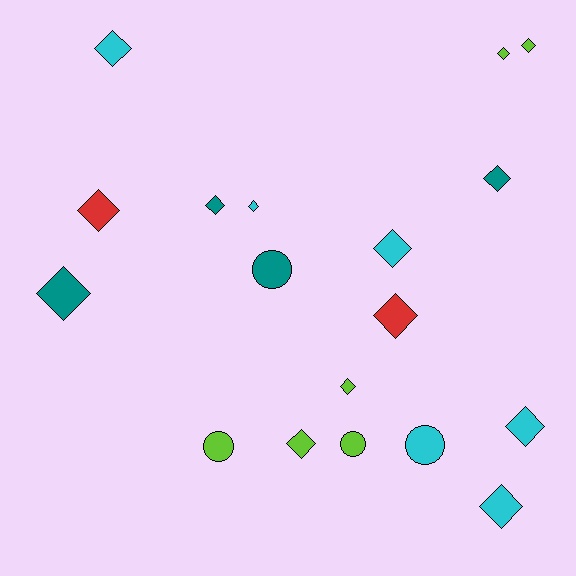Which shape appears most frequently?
Diamond, with 14 objects.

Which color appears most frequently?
Lime, with 6 objects.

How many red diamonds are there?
There are 2 red diamonds.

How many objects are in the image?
There are 18 objects.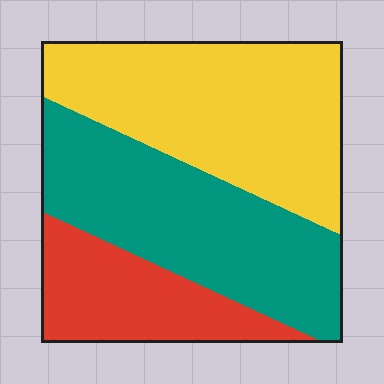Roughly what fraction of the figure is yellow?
Yellow takes up between a quarter and a half of the figure.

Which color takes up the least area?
Red, at roughly 20%.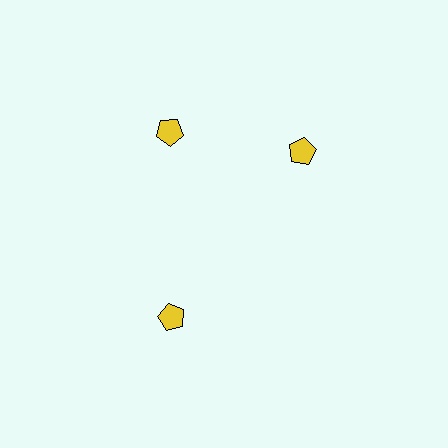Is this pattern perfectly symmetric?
No. The 3 yellow pentagons are arranged in a ring, but one element near the 3 o'clock position is rotated out of alignment along the ring, breaking the 3-fold rotational symmetry.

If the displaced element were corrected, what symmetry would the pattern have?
It would have 3-fold rotational symmetry — the pattern would map onto itself every 120 degrees.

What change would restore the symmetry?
The symmetry would be restored by rotating it back into even spacing with its neighbors so that all 3 pentagons sit at equal angles and equal distance from the center.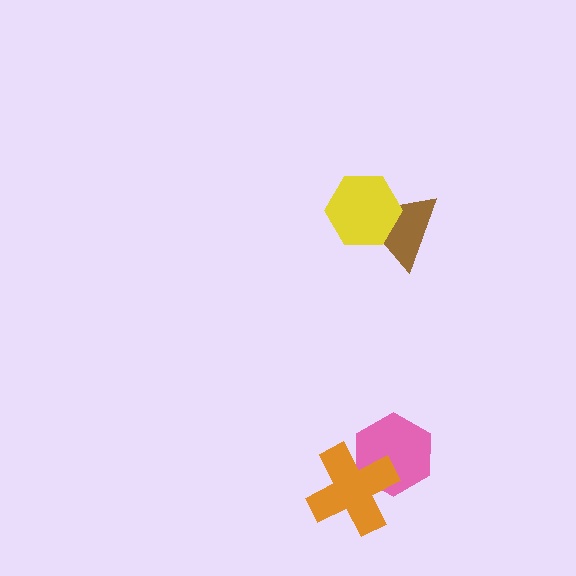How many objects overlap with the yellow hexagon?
1 object overlaps with the yellow hexagon.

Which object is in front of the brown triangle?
The yellow hexagon is in front of the brown triangle.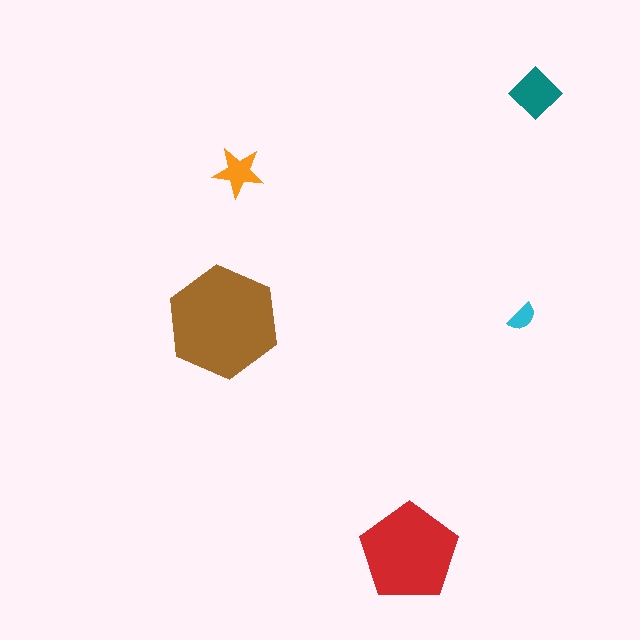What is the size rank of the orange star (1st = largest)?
4th.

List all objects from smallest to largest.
The cyan semicircle, the orange star, the teal diamond, the red pentagon, the brown hexagon.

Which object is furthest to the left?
The brown hexagon is leftmost.